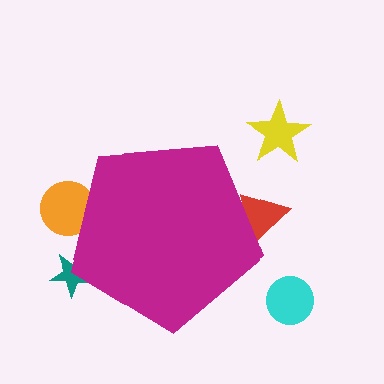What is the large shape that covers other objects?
A magenta pentagon.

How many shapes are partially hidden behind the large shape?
3 shapes are partially hidden.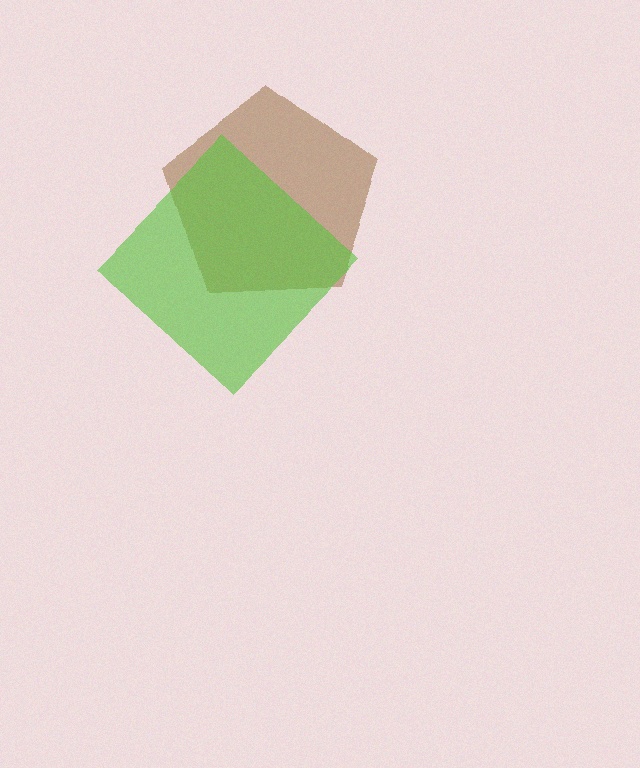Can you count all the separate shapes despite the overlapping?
Yes, there are 2 separate shapes.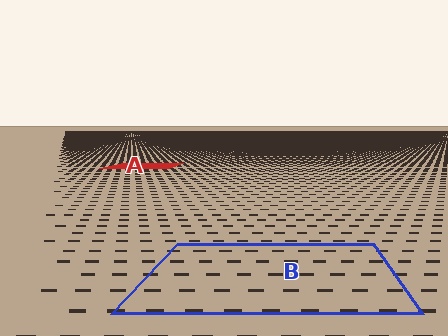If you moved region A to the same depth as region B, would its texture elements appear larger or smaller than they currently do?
They would appear larger. At a closer depth, the same texture elements are projected at a bigger on-screen size.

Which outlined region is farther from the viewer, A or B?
Region A is farther from the viewer — the texture elements inside it appear smaller and more densely packed.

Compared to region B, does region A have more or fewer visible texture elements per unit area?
Region A has more texture elements per unit area — they are packed more densely because it is farther away.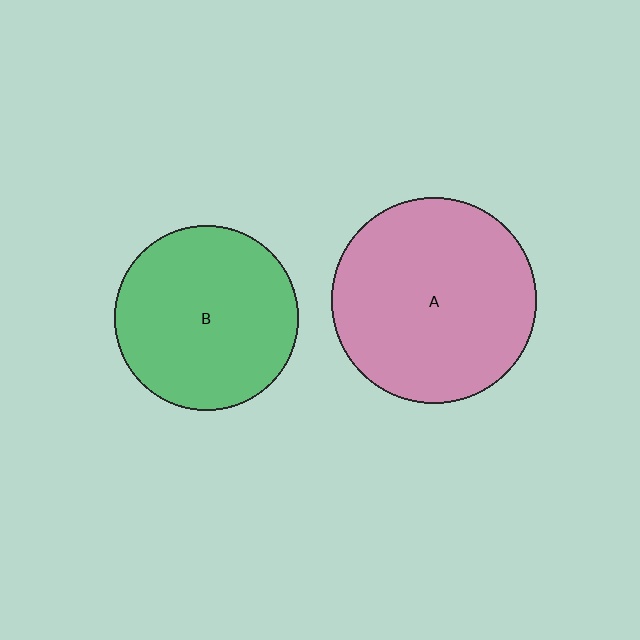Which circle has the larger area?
Circle A (pink).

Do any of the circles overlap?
No, none of the circles overlap.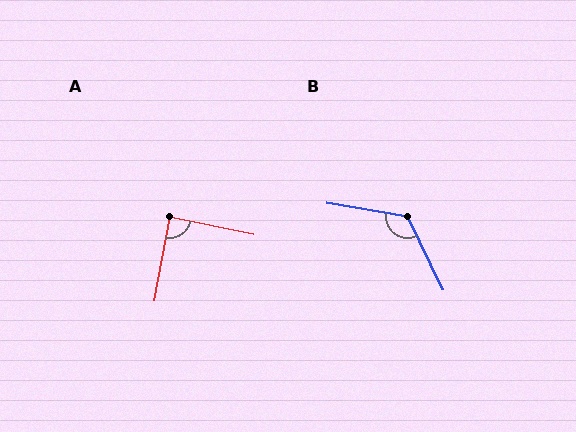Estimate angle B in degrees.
Approximately 125 degrees.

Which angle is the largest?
B, at approximately 125 degrees.